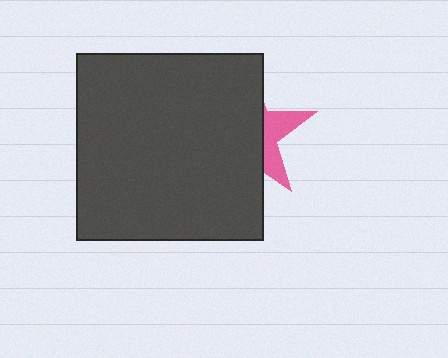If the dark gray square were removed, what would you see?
You would see the complete pink star.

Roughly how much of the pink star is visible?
A small part of it is visible (roughly 30%).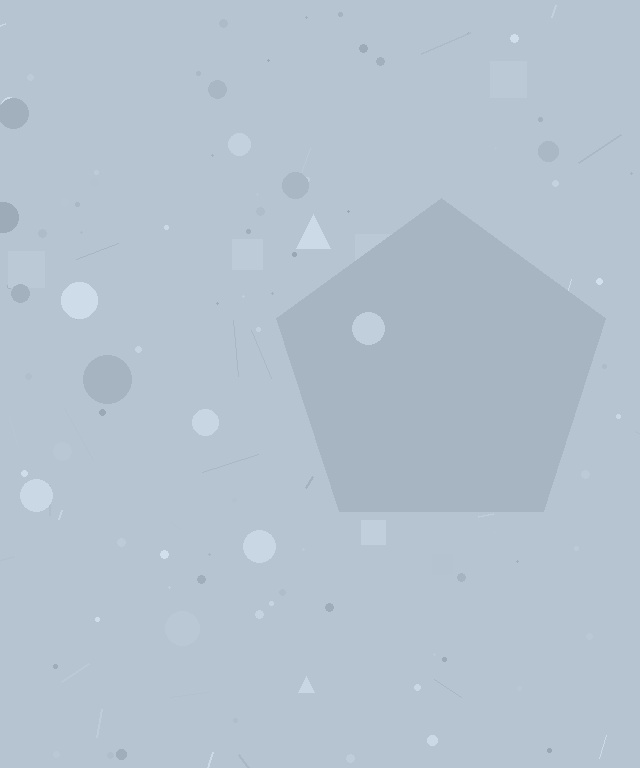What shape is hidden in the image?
A pentagon is hidden in the image.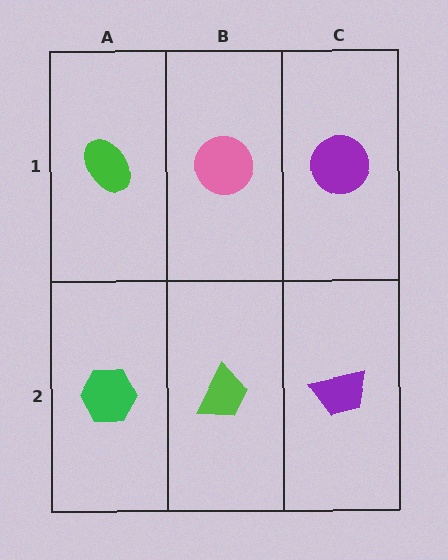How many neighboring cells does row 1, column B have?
3.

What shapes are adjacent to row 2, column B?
A pink circle (row 1, column B), a green hexagon (row 2, column A), a purple trapezoid (row 2, column C).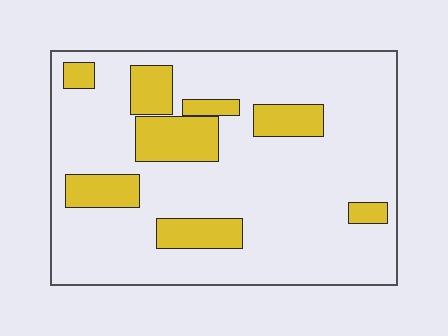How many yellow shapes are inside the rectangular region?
8.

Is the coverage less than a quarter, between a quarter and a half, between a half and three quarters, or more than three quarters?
Less than a quarter.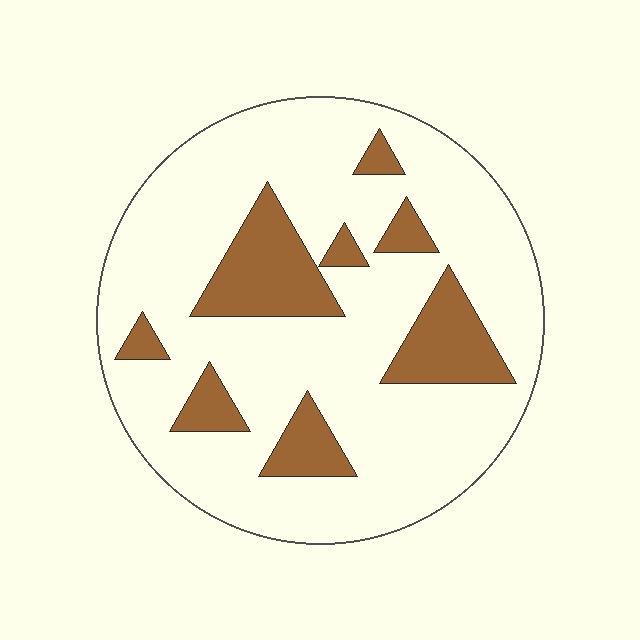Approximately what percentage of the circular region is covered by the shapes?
Approximately 20%.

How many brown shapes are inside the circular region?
8.